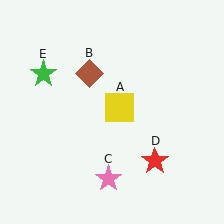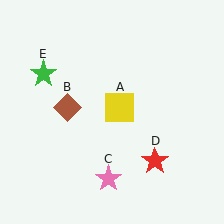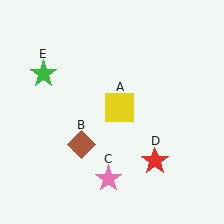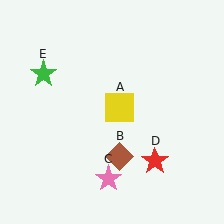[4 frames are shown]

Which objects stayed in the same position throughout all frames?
Yellow square (object A) and pink star (object C) and red star (object D) and green star (object E) remained stationary.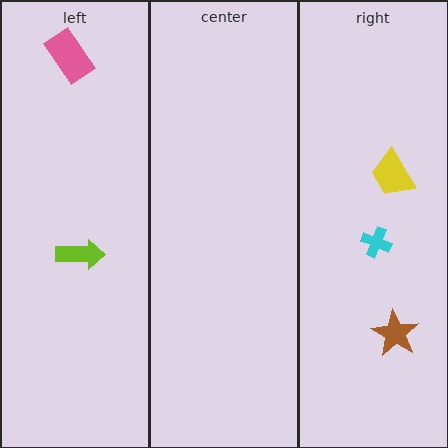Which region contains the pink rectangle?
The left region.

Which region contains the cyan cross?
The right region.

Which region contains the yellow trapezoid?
The right region.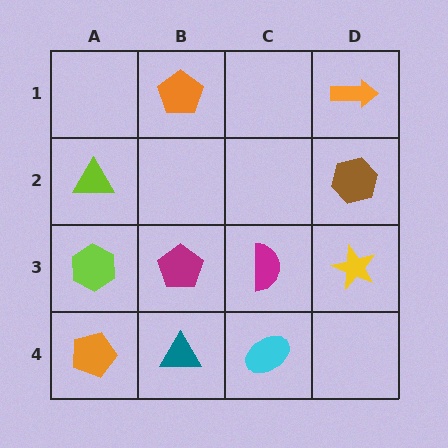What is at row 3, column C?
A magenta semicircle.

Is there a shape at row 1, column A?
No, that cell is empty.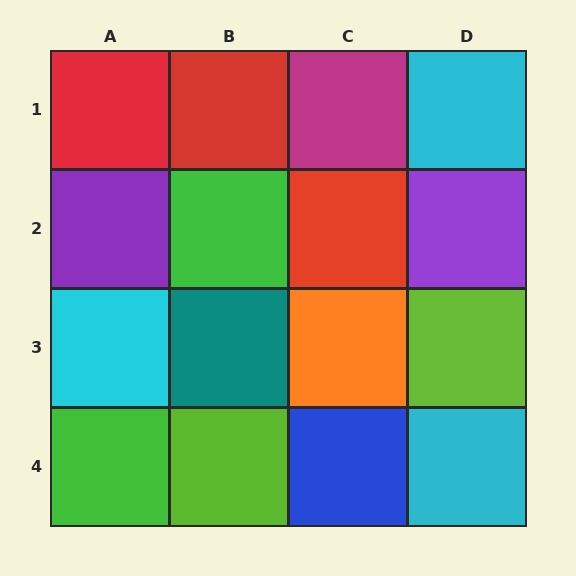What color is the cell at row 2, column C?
Red.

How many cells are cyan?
3 cells are cyan.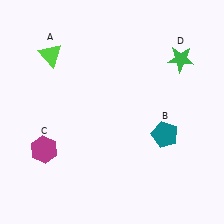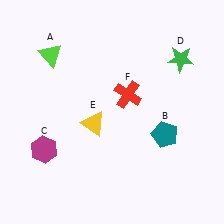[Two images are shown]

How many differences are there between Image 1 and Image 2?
There are 2 differences between the two images.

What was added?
A yellow triangle (E), a red cross (F) were added in Image 2.